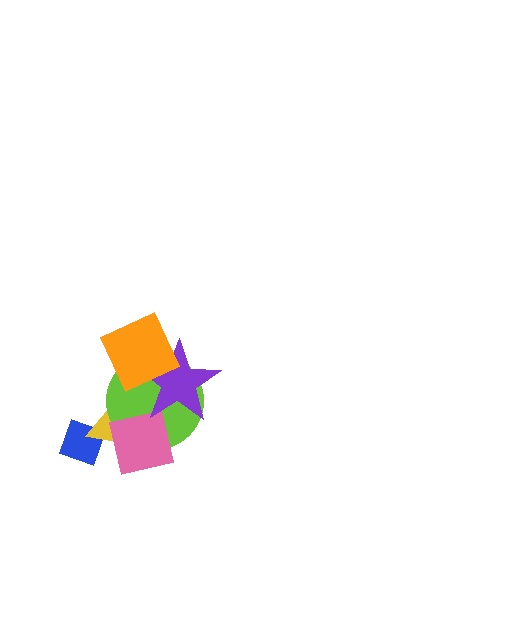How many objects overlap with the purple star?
4 objects overlap with the purple star.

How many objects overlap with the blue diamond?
1 object overlaps with the blue diamond.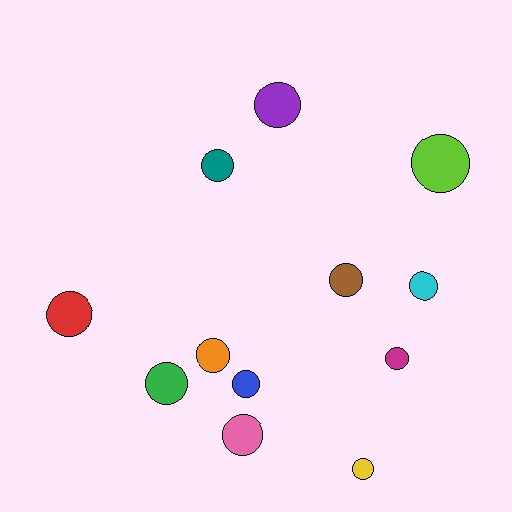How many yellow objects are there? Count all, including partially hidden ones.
There is 1 yellow object.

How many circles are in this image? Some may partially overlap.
There are 12 circles.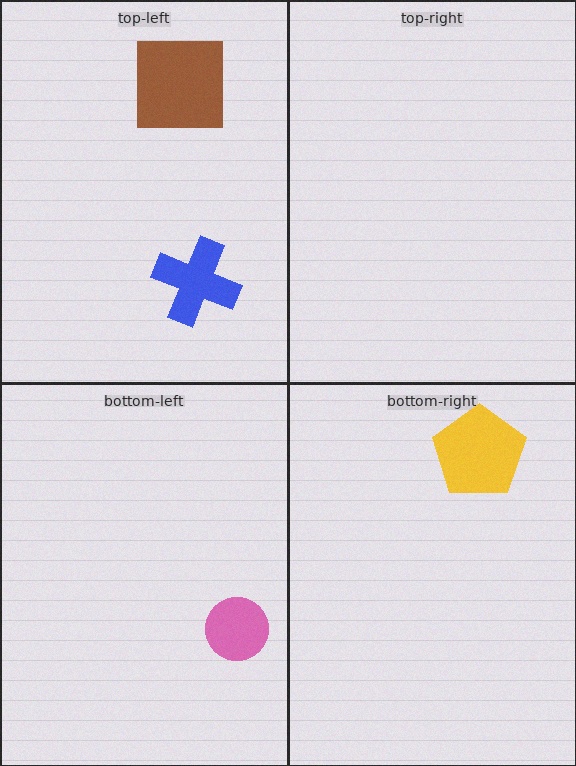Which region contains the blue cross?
The top-left region.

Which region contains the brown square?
The top-left region.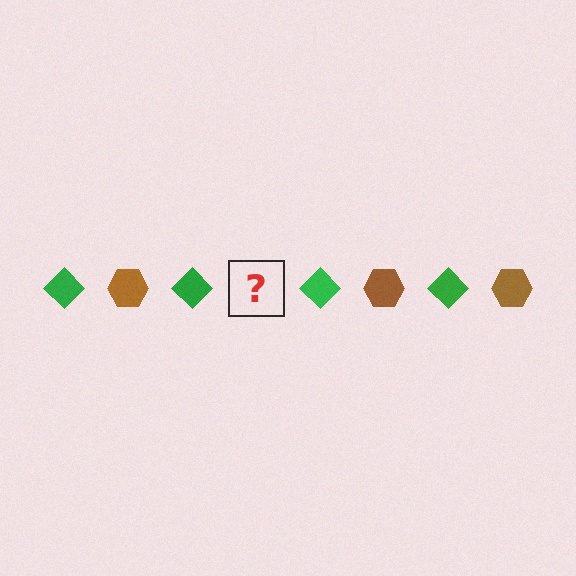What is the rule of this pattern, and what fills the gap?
The rule is that the pattern alternates between green diamond and brown hexagon. The gap should be filled with a brown hexagon.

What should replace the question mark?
The question mark should be replaced with a brown hexagon.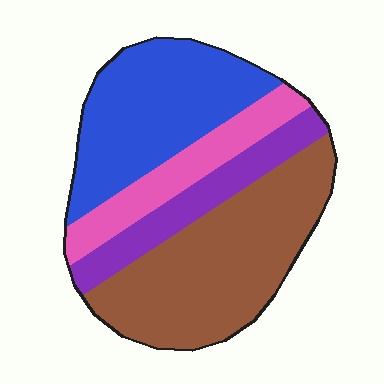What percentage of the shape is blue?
Blue covers about 30% of the shape.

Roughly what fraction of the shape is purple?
Purple covers roughly 15% of the shape.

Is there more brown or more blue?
Brown.